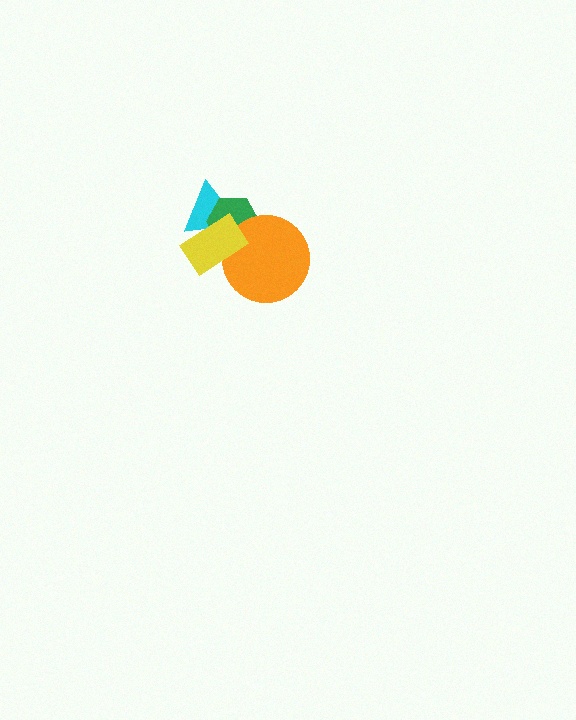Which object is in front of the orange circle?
The yellow rectangle is in front of the orange circle.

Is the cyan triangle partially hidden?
Yes, it is partially covered by another shape.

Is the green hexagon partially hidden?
Yes, it is partially covered by another shape.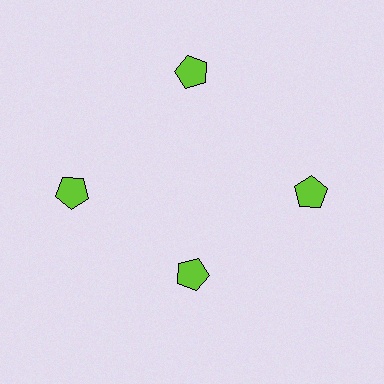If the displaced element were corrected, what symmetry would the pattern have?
It would have 4-fold rotational symmetry — the pattern would map onto itself every 90 degrees.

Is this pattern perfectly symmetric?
No. The 4 lime pentagons are arranged in a ring, but one element near the 6 o'clock position is pulled inward toward the center, breaking the 4-fold rotational symmetry.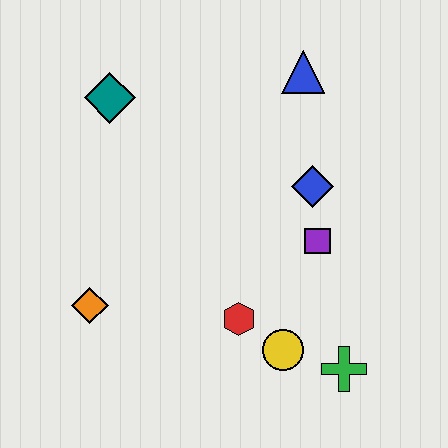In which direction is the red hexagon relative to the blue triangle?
The red hexagon is below the blue triangle.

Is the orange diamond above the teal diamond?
No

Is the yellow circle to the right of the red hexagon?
Yes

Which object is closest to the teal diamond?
The blue triangle is closest to the teal diamond.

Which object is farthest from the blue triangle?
The orange diamond is farthest from the blue triangle.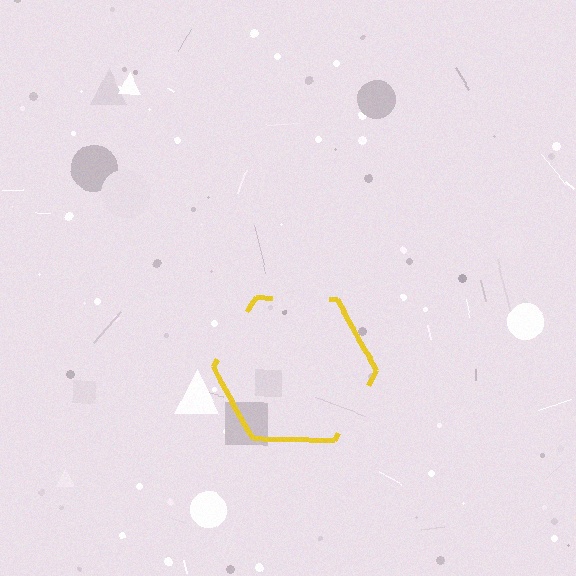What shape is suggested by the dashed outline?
The dashed outline suggests a hexagon.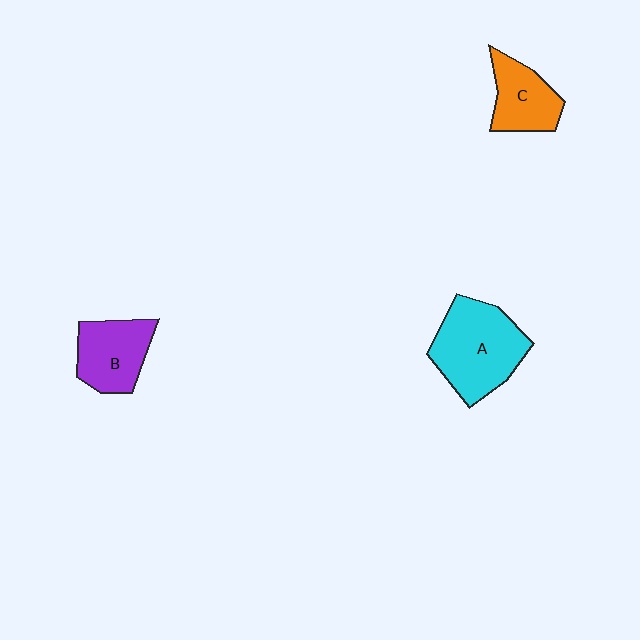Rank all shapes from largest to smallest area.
From largest to smallest: A (cyan), B (purple), C (orange).